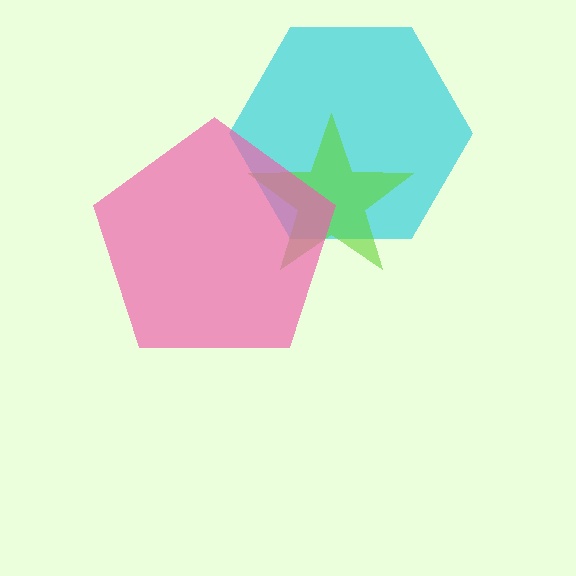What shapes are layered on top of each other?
The layered shapes are: a cyan hexagon, a lime star, a pink pentagon.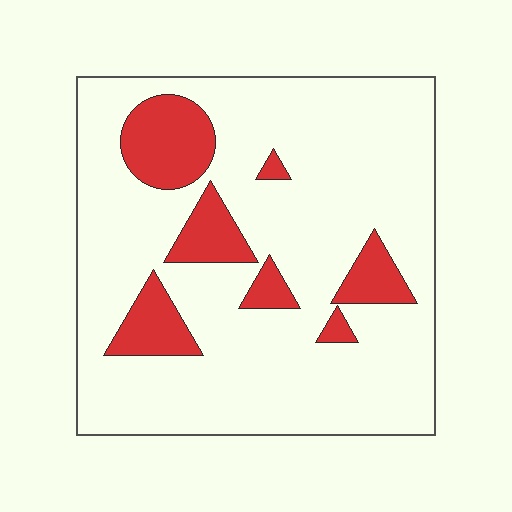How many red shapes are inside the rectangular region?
7.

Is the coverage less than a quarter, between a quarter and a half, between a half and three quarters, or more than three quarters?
Less than a quarter.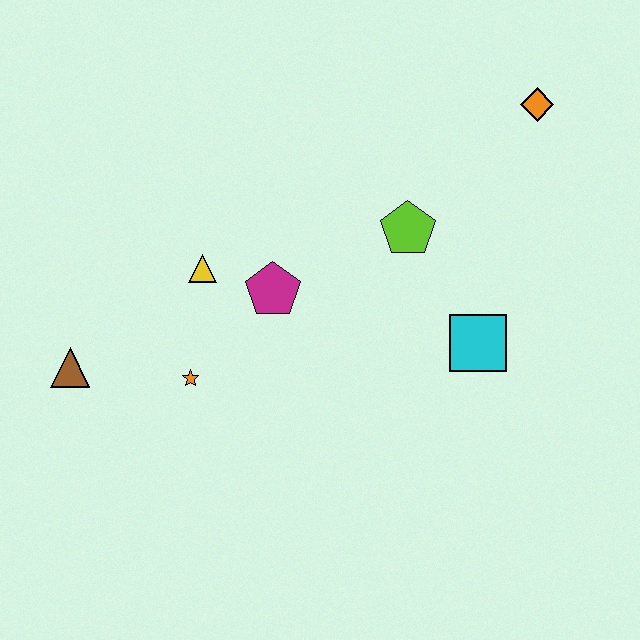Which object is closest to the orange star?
The yellow triangle is closest to the orange star.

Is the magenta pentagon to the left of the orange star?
No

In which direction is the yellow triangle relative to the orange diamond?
The yellow triangle is to the left of the orange diamond.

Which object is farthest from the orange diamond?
The brown triangle is farthest from the orange diamond.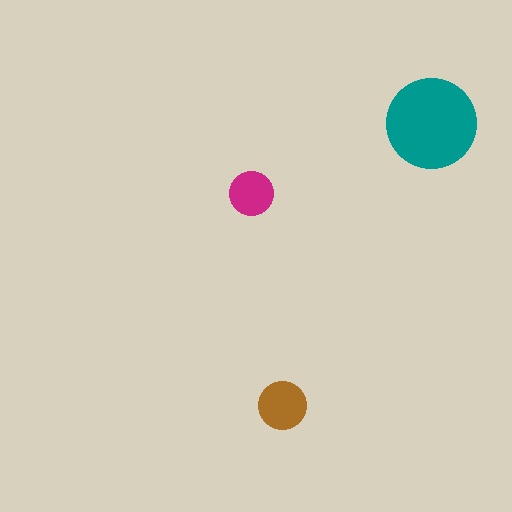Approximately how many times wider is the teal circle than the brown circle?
About 2 times wider.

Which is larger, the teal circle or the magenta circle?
The teal one.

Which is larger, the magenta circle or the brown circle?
The brown one.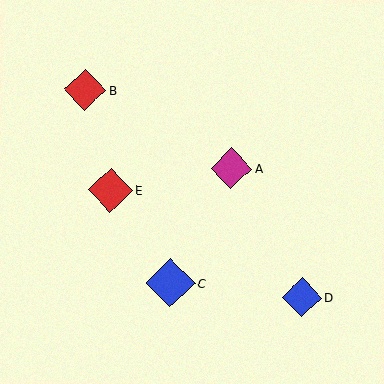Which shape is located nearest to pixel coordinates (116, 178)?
The red diamond (labeled E) at (110, 190) is nearest to that location.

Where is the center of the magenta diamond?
The center of the magenta diamond is at (231, 168).